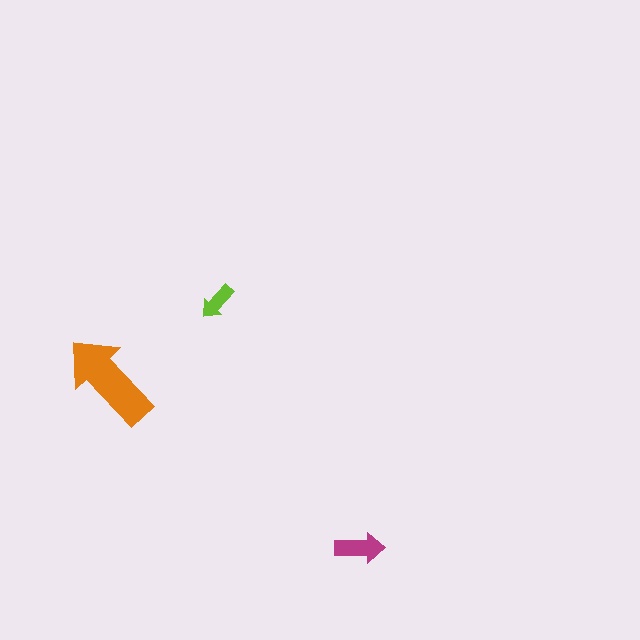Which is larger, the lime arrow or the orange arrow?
The orange one.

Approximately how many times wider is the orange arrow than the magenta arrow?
About 2 times wider.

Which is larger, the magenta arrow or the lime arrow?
The magenta one.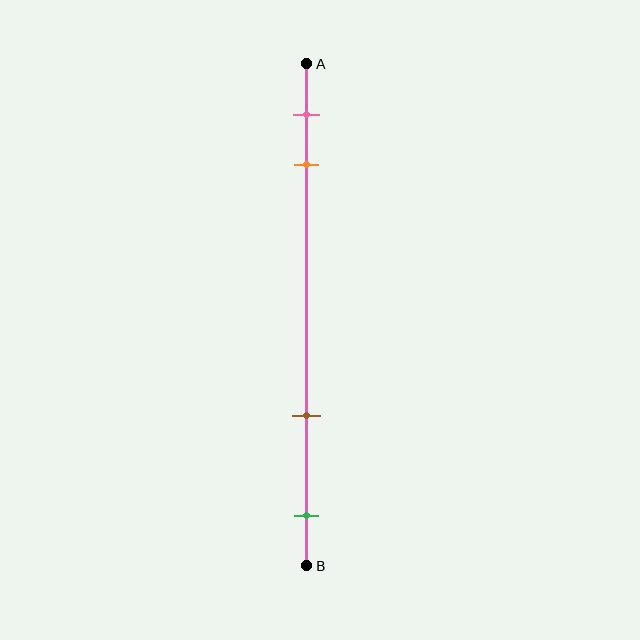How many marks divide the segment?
There are 4 marks dividing the segment.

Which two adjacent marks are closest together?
The pink and orange marks are the closest adjacent pair.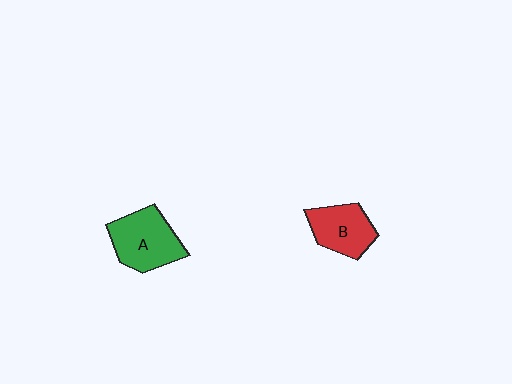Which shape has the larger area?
Shape A (green).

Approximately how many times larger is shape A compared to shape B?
Approximately 1.3 times.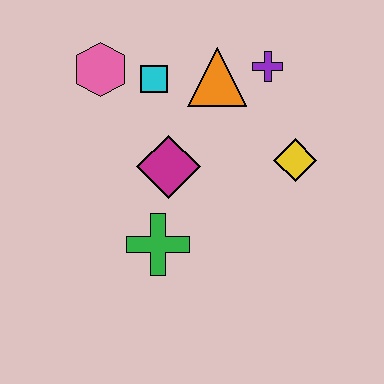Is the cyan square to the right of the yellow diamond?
No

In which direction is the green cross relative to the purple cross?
The green cross is below the purple cross.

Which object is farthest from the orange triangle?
The green cross is farthest from the orange triangle.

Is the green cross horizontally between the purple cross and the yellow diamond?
No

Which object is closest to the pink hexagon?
The cyan square is closest to the pink hexagon.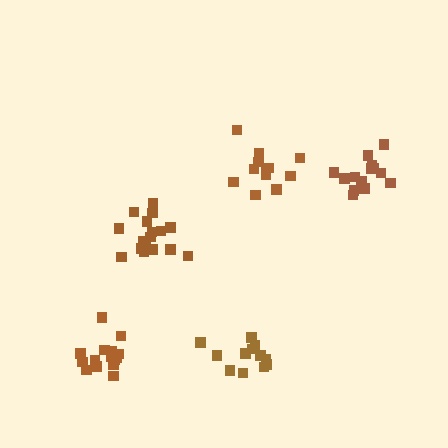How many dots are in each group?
Group 1: 17 dots, Group 2: 12 dots, Group 3: 14 dots, Group 4: 14 dots, Group 5: 16 dots (73 total).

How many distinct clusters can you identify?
There are 5 distinct clusters.